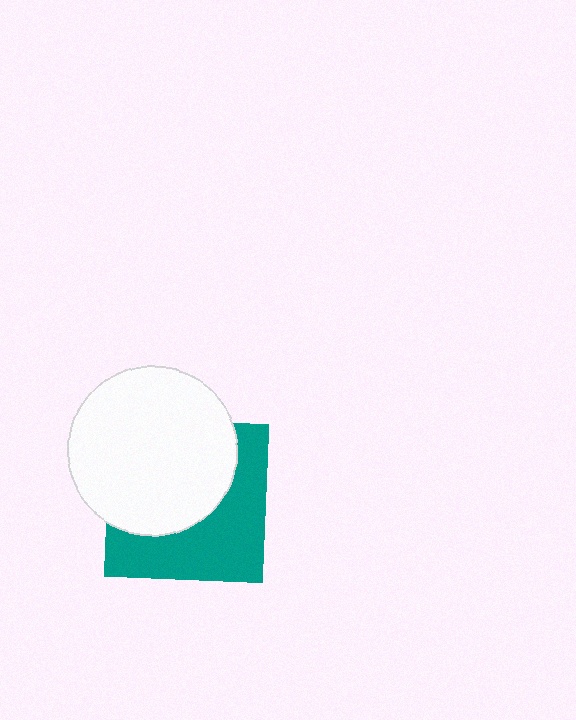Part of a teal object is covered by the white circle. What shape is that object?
It is a square.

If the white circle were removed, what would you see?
You would see the complete teal square.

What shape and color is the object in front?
The object in front is a white circle.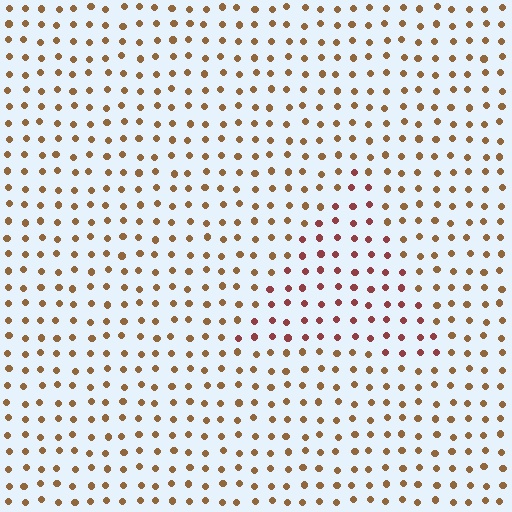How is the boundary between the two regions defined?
The boundary is defined purely by a slight shift in hue (about 34 degrees). Spacing, size, and orientation are identical on both sides.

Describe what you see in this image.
The image is filled with small brown elements in a uniform arrangement. A triangle-shaped region is visible where the elements are tinted to a slightly different hue, forming a subtle color boundary.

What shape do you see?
I see a triangle.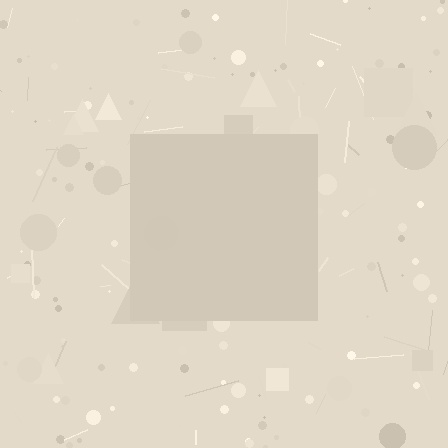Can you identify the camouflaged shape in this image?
The camouflaged shape is a square.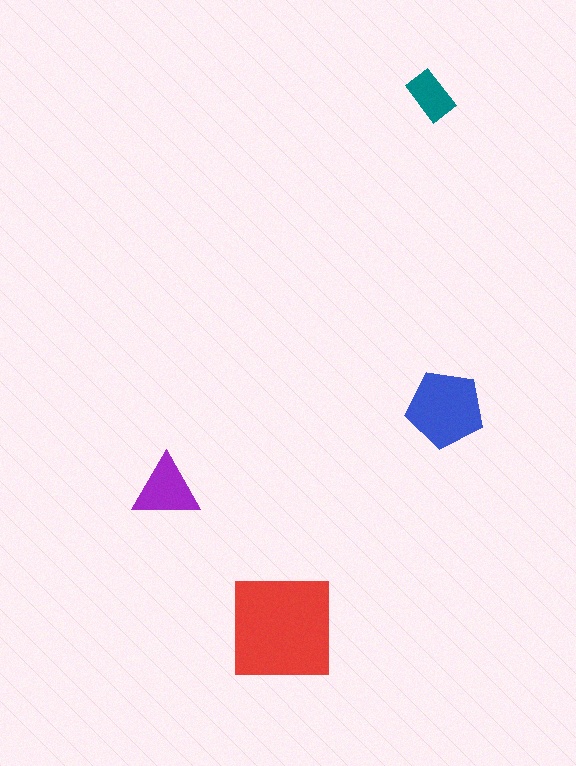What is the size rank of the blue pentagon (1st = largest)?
2nd.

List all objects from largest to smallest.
The red square, the blue pentagon, the purple triangle, the teal rectangle.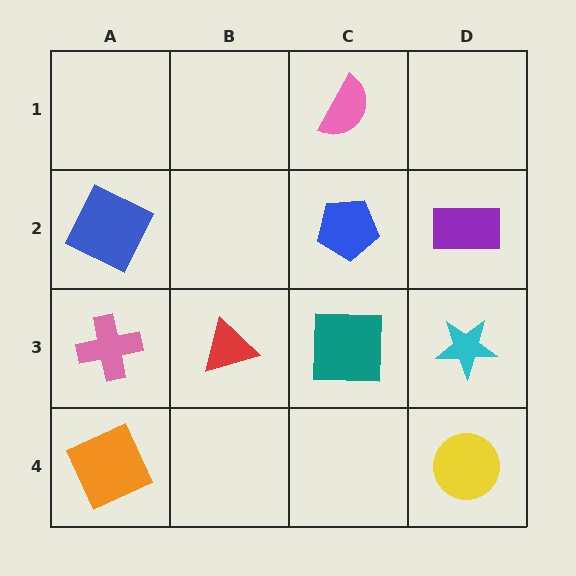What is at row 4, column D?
A yellow circle.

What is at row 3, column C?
A teal square.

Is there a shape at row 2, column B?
No, that cell is empty.